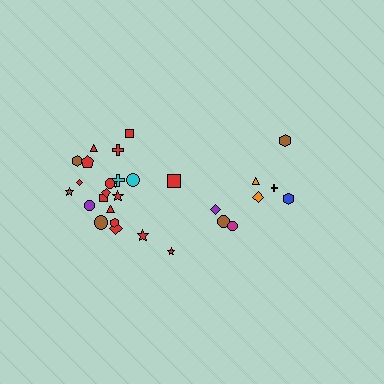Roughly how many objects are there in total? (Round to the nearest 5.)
Roughly 30 objects in total.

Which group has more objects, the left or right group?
The left group.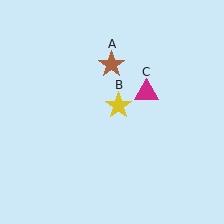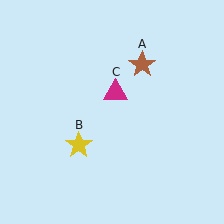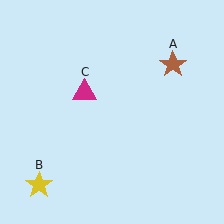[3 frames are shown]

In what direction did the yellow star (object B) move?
The yellow star (object B) moved down and to the left.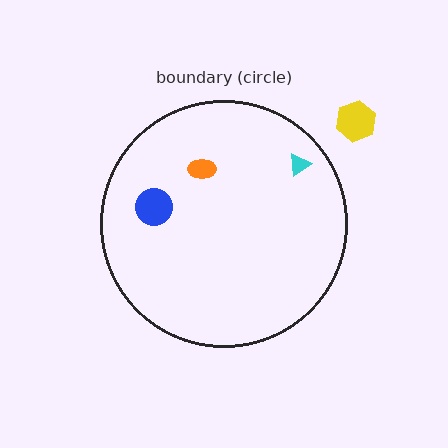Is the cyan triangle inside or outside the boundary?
Inside.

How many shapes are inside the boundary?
3 inside, 1 outside.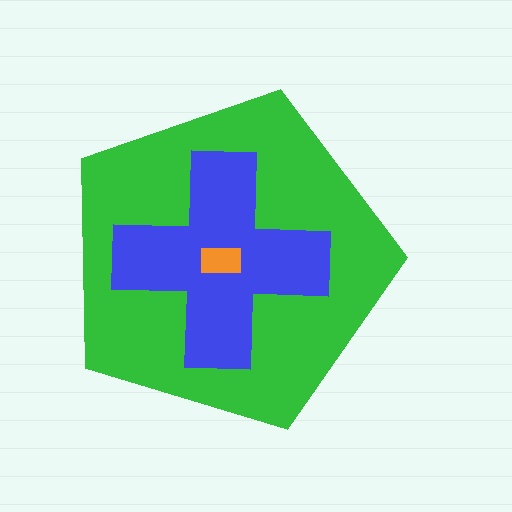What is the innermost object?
The orange rectangle.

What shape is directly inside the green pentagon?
The blue cross.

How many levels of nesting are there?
3.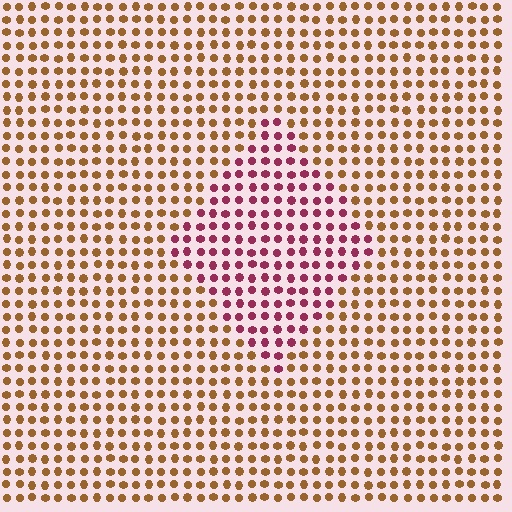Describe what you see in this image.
The image is filled with small brown elements in a uniform arrangement. A diamond-shaped region is visible where the elements are tinted to a slightly different hue, forming a subtle color boundary.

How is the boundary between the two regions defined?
The boundary is defined purely by a slight shift in hue (about 57 degrees). Spacing, size, and orientation are identical on both sides.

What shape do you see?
I see a diamond.